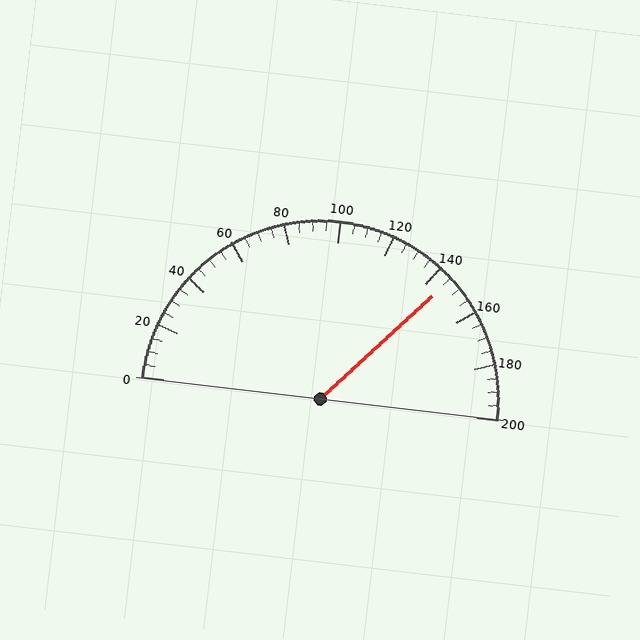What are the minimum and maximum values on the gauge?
The gauge ranges from 0 to 200.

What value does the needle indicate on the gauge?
The needle indicates approximately 145.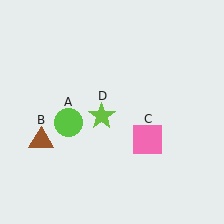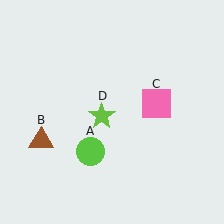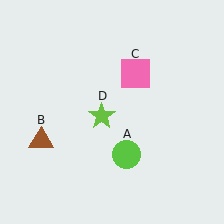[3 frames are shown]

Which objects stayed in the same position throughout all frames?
Brown triangle (object B) and lime star (object D) remained stationary.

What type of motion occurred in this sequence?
The lime circle (object A), pink square (object C) rotated counterclockwise around the center of the scene.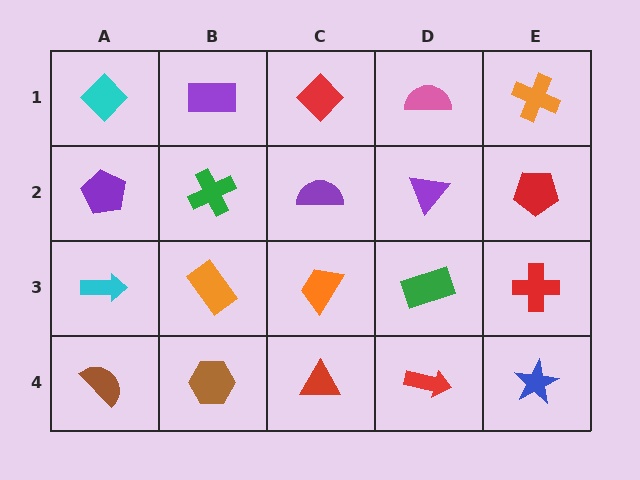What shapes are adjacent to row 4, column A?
A cyan arrow (row 3, column A), a brown hexagon (row 4, column B).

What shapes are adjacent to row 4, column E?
A red cross (row 3, column E), a red arrow (row 4, column D).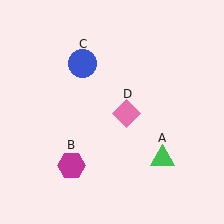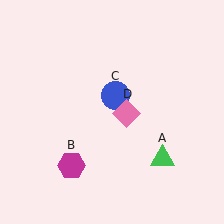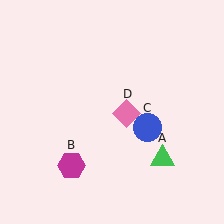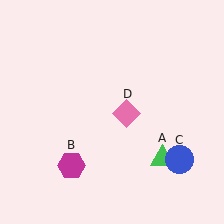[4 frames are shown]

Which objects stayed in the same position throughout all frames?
Green triangle (object A) and magenta hexagon (object B) and pink diamond (object D) remained stationary.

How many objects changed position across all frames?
1 object changed position: blue circle (object C).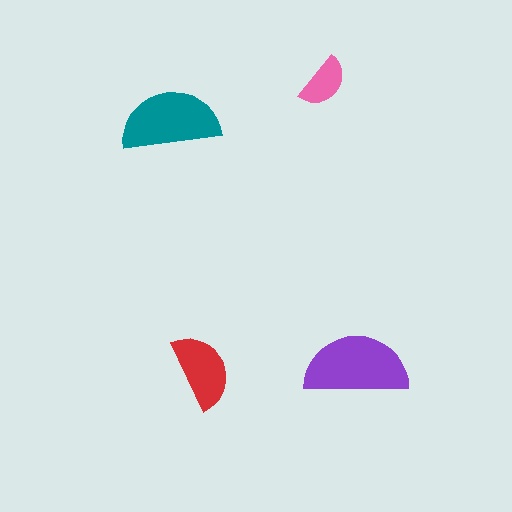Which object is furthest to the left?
The teal semicircle is leftmost.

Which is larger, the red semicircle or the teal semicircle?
The teal one.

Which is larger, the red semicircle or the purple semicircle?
The purple one.